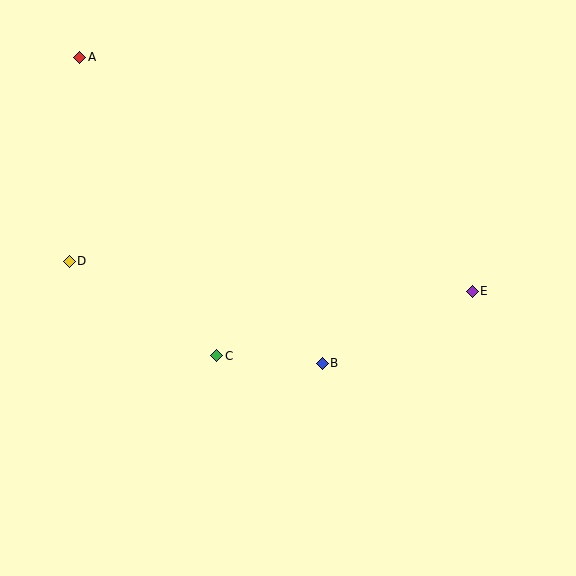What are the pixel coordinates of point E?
Point E is at (472, 291).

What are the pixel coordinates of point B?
Point B is at (322, 363).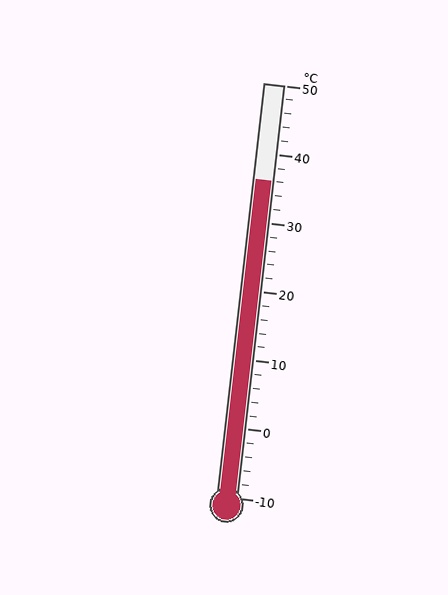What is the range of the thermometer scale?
The thermometer scale ranges from -10°C to 50°C.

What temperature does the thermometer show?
The thermometer shows approximately 36°C.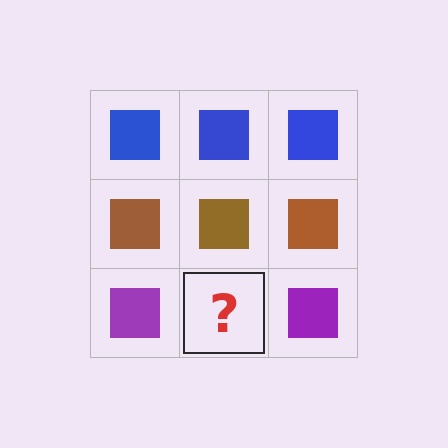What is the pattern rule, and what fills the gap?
The rule is that each row has a consistent color. The gap should be filled with a purple square.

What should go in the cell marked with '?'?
The missing cell should contain a purple square.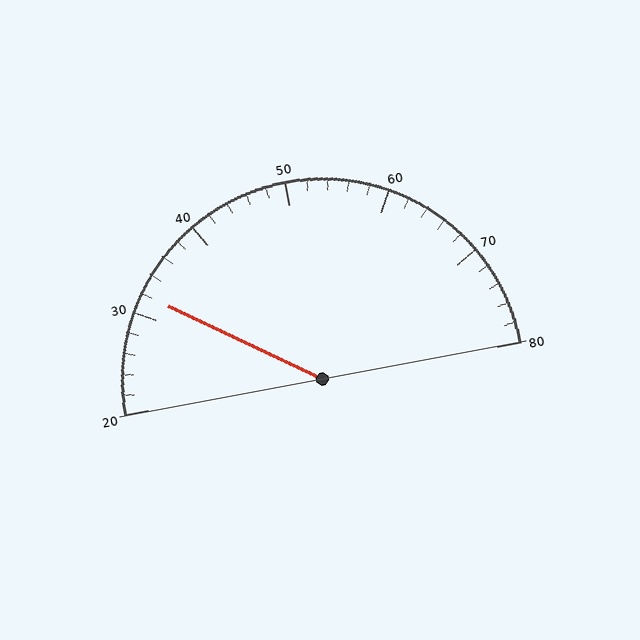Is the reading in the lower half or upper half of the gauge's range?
The reading is in the lower half of the range (20 to 80).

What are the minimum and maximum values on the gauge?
The gauge ranges from 20 to 80.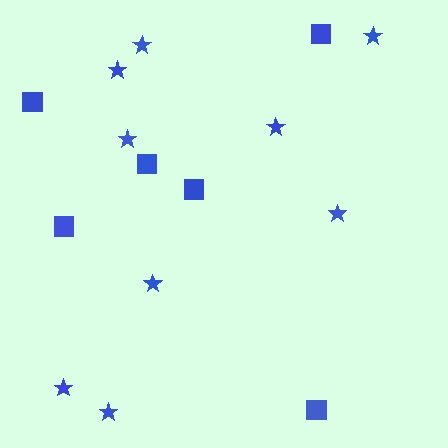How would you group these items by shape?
There are 2 groups: one group of stars (9) and one group of squares (6).